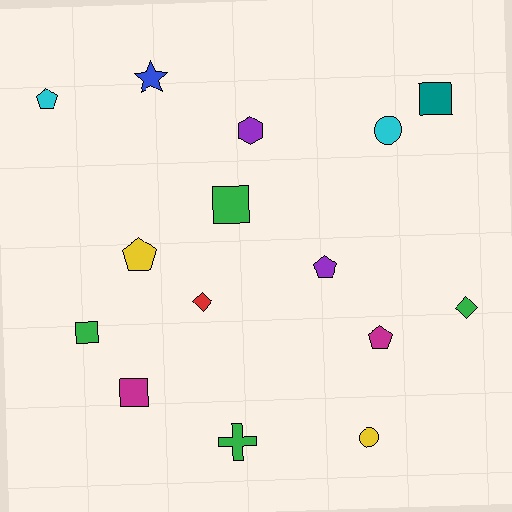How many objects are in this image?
There are 15 objects.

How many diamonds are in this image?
There are 2 diamonds.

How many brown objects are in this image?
There are no brown objects.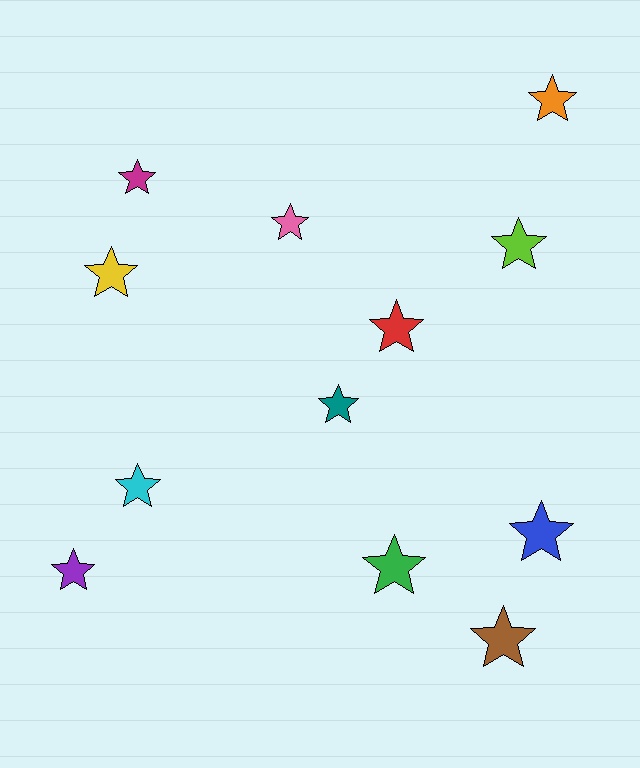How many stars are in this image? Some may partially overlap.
There are 12 stars.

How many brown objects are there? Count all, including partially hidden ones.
There is 1 brown object.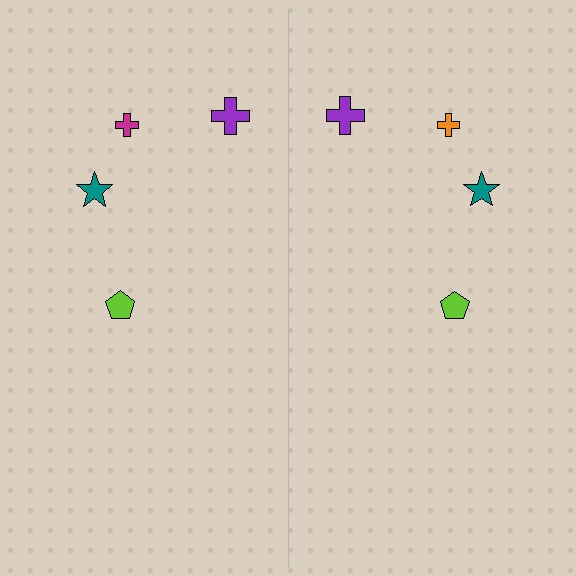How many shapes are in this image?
There are 8 shapes in this image.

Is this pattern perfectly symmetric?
No, the pattern is not perfectly symmetric. The orange cross on the right side breaks the symmetry — its mirror counterpart is magenta.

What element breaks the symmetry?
The orange cross on the right side breaks the symmetry — its mirror counterpart is magenta.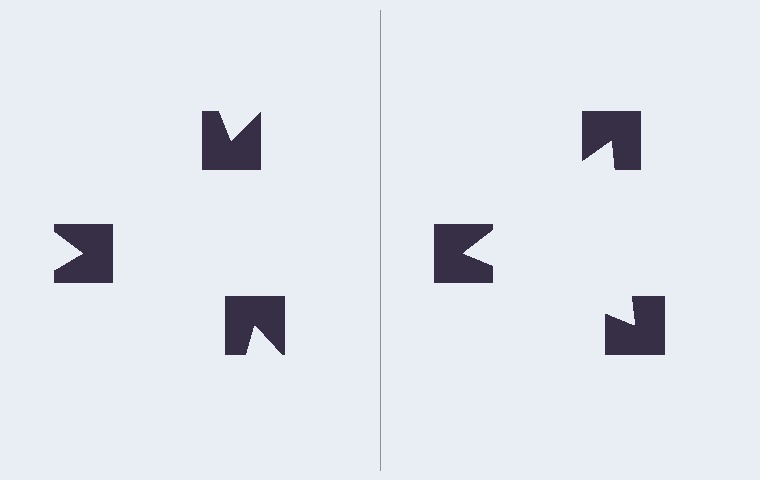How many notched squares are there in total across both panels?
6 — 3 on each side.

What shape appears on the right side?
An illusory triangle.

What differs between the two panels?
The notched squares are positioned identically on both sides; only the wedge orientations differ. On the right they align to a triangle; on the left they are misaligned.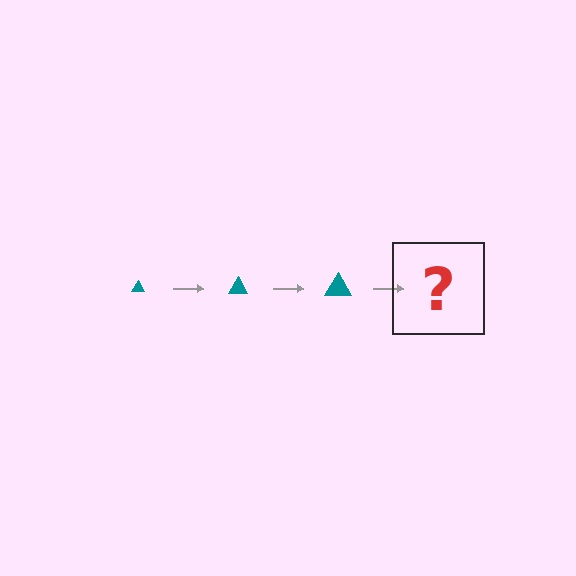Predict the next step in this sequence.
The next step is a teal triangle, larger than the previous one.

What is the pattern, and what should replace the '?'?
The pattern is that the triangle gets progressively larger each step. The '?' should be a teal triangle, larger than the previous one.